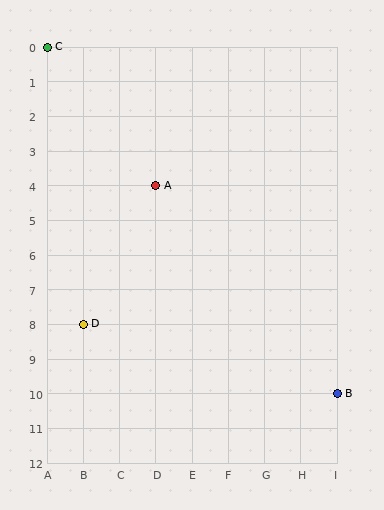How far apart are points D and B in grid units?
Points D and B are 7 columns and 2 rows apart (about 7.3 grid units diagonally).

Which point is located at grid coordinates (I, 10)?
Point B is at (I, 10).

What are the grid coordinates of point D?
Point D is at grid coordinates (B, 8).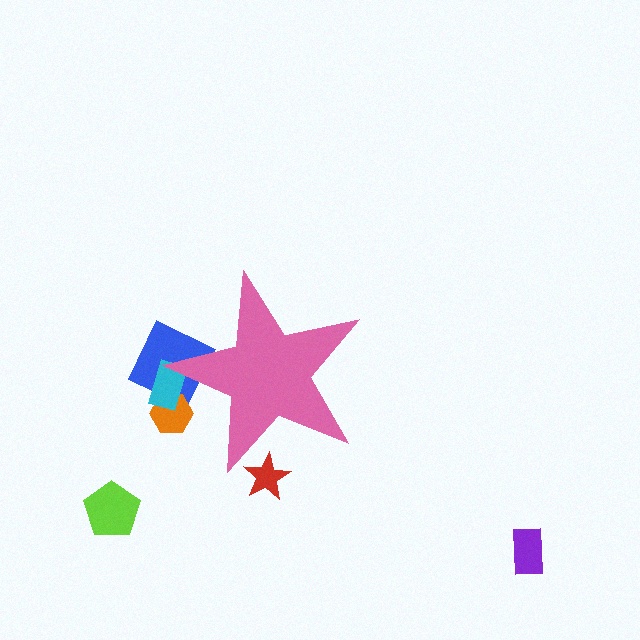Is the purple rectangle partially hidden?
No, the purple rectangle is fully visible.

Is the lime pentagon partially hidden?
No, the lime pentagon is fully visible.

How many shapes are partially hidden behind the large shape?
4 shapes are partially hidden.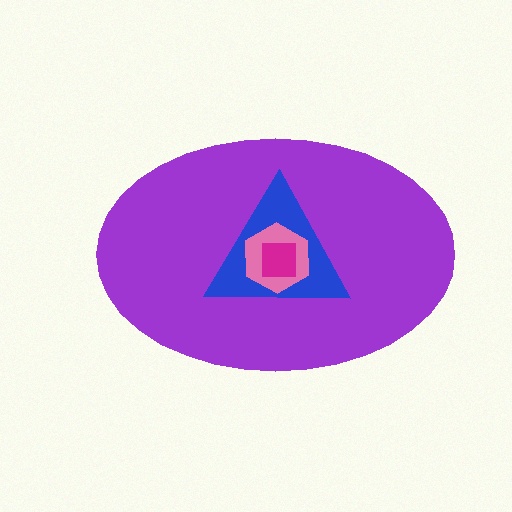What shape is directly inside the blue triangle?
The pink hexagon.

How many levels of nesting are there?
4.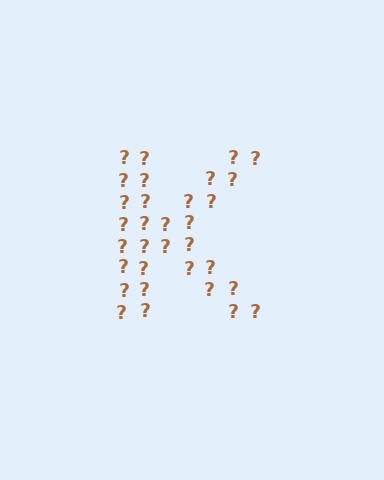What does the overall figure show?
The overall figure shows the letter K.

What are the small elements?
The small elements are question marks.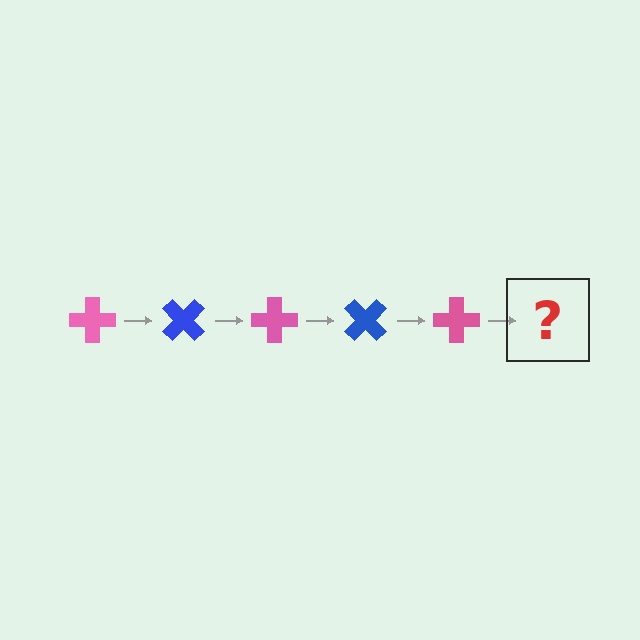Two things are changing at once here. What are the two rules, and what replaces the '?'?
The two rules are that it rotates 45 degrees each step and the color cycles through pink and blue. The '?' should be a blue cross, rotated 225 degrees from the start.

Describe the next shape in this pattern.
It should be a blue cross, rotated 225 degrees from the start.